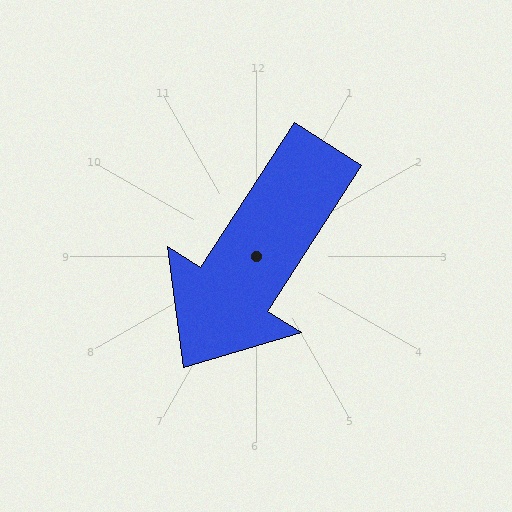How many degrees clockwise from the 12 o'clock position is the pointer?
Approximately 213 degrees.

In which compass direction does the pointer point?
Southwest.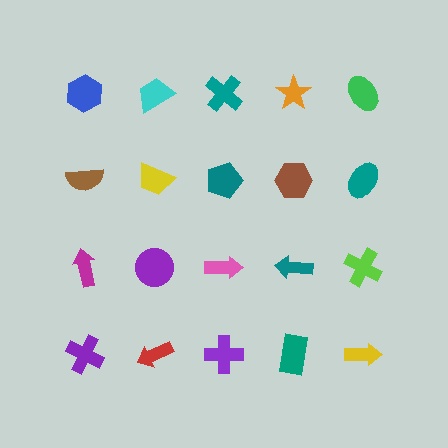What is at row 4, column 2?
A red arrow.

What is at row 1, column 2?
A cyan trapezoid.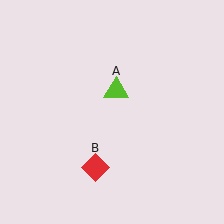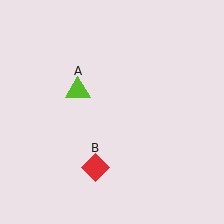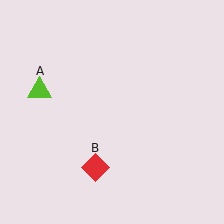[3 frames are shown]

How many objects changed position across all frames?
1 object changed position: lime triangle (object A).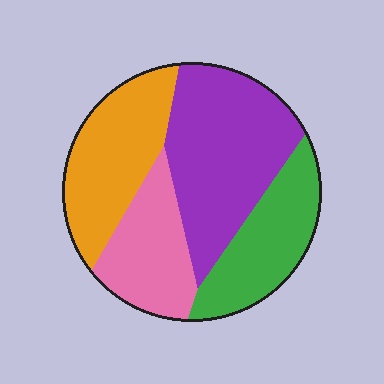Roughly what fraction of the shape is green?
Green takes up about one fifth (1/5) of the shape.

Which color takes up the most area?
Purple, at roughly 35%.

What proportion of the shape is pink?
Pink covers around 20% of the shape.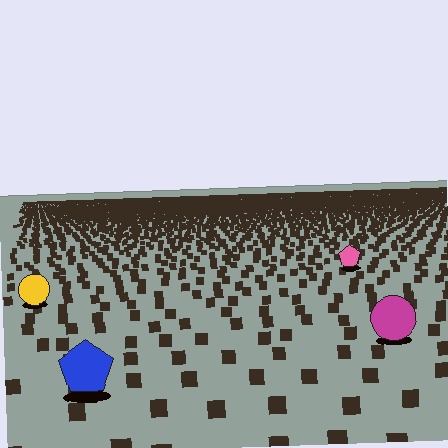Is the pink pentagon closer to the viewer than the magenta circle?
No. The magenta circle is closer — you can tell from the texture gradient: the ground texture is coarser near it.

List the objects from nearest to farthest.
From nearest to farthest: the blue pentagon, the magenta circle, the yellow circle, the pink pentagon.